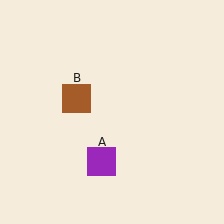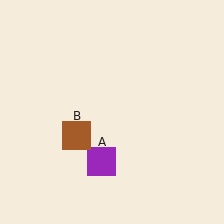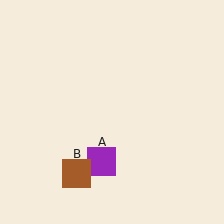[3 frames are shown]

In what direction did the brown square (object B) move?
The brown square (object B) moved down.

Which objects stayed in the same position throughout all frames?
Purple square (object A) remained stationary.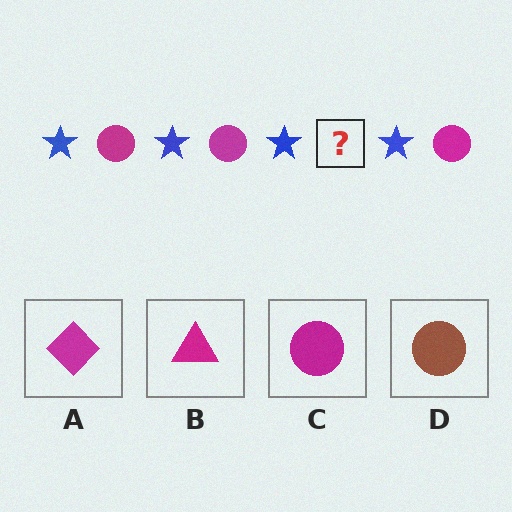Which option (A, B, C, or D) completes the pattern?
C.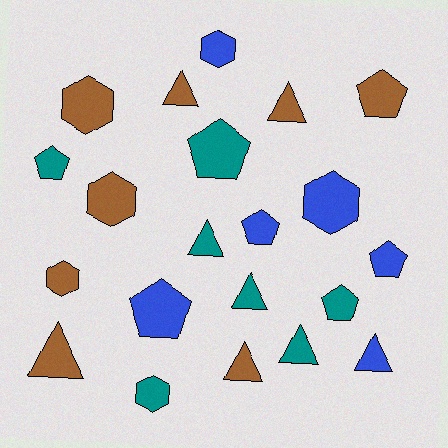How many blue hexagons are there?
There are 2 blue hexagons.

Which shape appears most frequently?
Triangle, with 8 objects.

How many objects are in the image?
There are 21 objects.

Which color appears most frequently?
Brown, with 8 objects.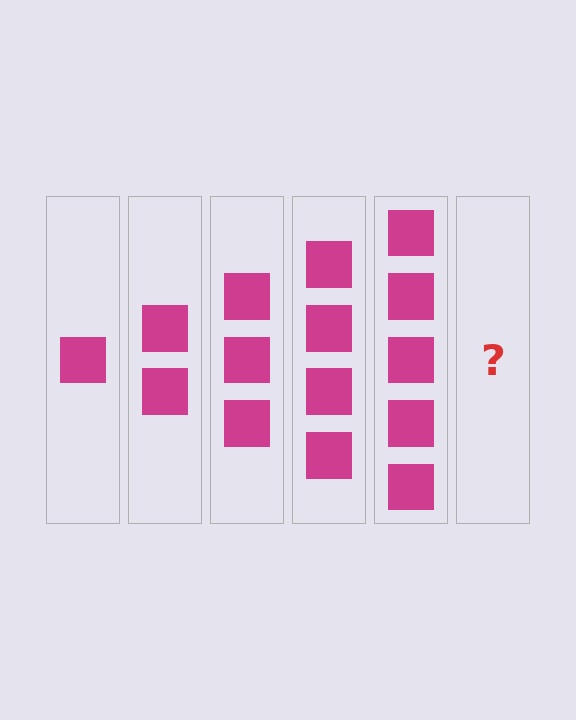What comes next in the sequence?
The next element should be 6 squares.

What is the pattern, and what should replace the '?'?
The pattern is that each step adds one more square. The '?' should be 6 squares.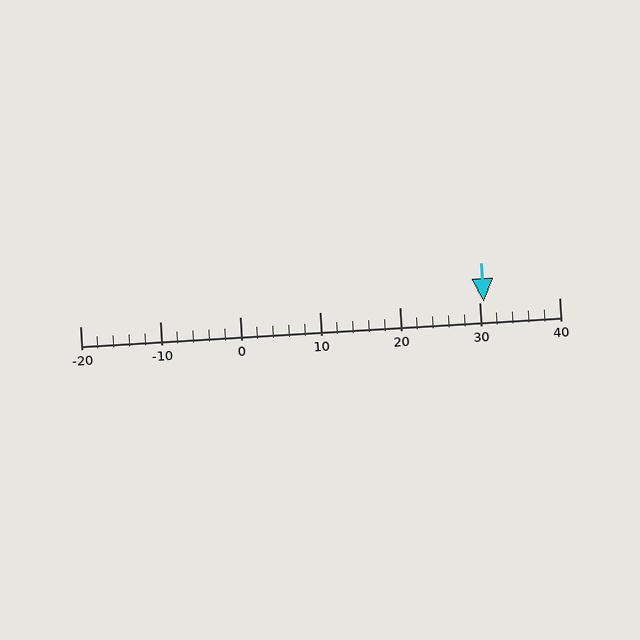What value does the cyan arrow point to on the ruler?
The cyan arrow points to approximately 30.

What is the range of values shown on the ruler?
The ruler shows values from -20 to 40.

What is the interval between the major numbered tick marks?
The major tick marks are spaced 10 units apart.